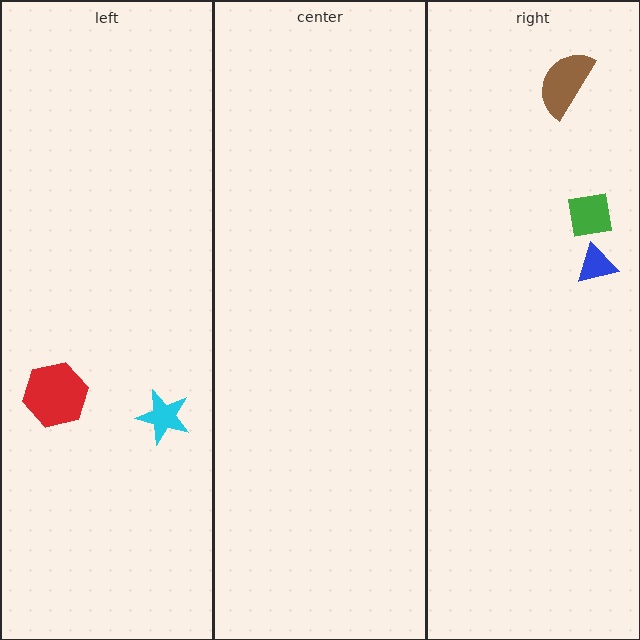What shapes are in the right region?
The green square, the brown semicircle, the blue triangle.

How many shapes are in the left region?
2.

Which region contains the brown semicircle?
The right region.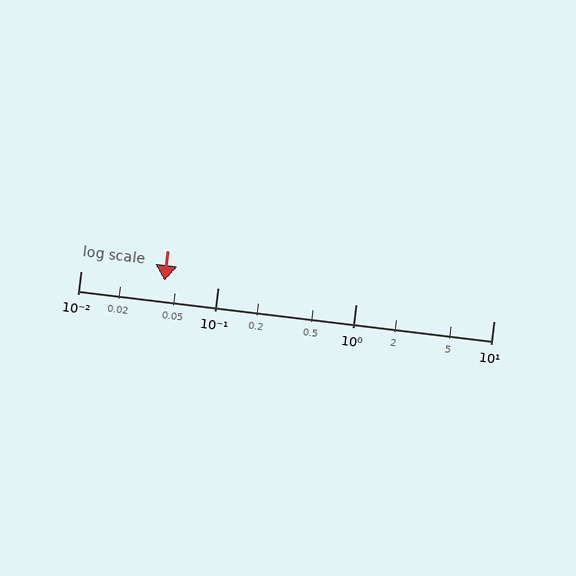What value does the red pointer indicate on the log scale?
The pointer indicates approximately 0.041.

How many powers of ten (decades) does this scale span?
The scale spans 3 decades, from 0.01 to 10.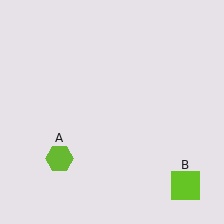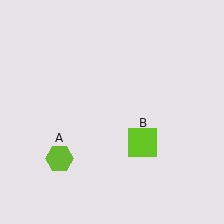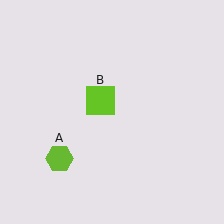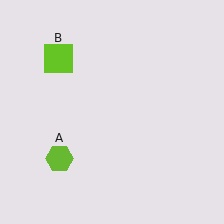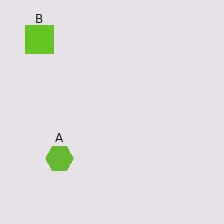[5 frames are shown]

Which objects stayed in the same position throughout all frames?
Lime hexagon (object A) remained stationary.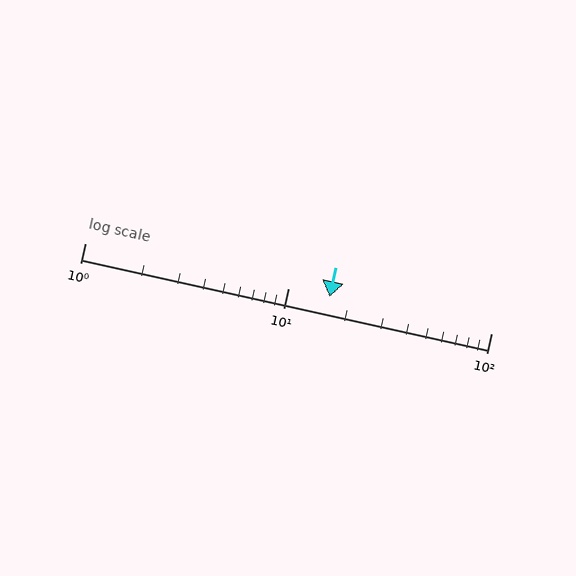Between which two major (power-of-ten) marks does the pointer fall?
The pointer is between 10 and 100.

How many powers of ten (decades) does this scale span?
The scale spans 2 decades, from 1 to 100.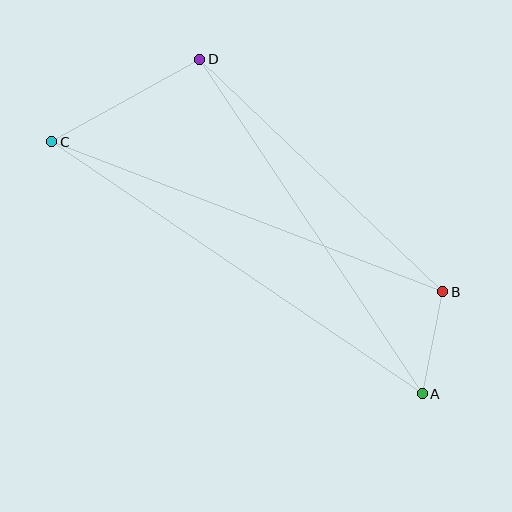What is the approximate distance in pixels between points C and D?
The distance between C and D is approximately 169 pixels.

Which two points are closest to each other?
Points A and B are closest to each other.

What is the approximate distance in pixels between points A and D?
The distance between A and D is approximately 402 pixels.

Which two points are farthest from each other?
Points A and C are farthest from each other.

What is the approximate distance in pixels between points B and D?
The distance between B and D is approximately 337 pixels.